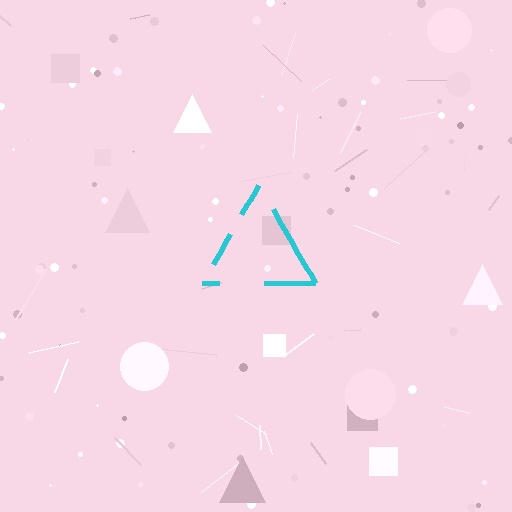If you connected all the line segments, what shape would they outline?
They would outline a triangle.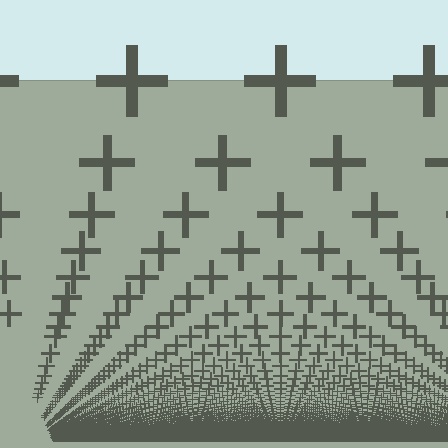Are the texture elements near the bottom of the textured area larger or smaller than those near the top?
Smaller. The gradient is inverted — elements near the bottom are smaller and denser.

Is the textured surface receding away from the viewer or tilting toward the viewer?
The surface appears to tilt toward the viewer. Texture elements get larger and sparser toward the top.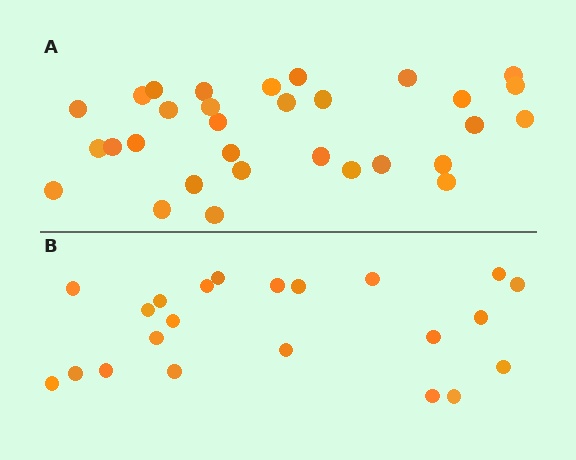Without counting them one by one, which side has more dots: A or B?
Region A (the top region) has more dots.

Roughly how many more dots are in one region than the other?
Region A has roughly 8 or so more dots than region B.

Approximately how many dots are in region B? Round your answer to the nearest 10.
About 20 dots. (The exact count is 22, which rounds to 20.)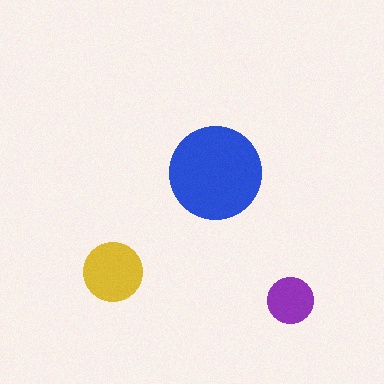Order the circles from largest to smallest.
the blue one, the yellow one, the purple one.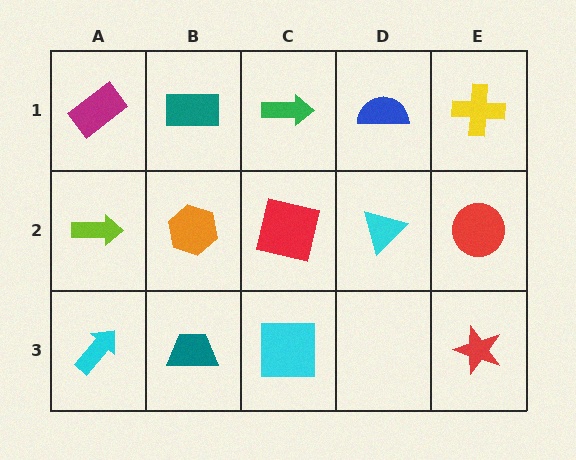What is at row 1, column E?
A yellow cross.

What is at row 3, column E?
A red star.